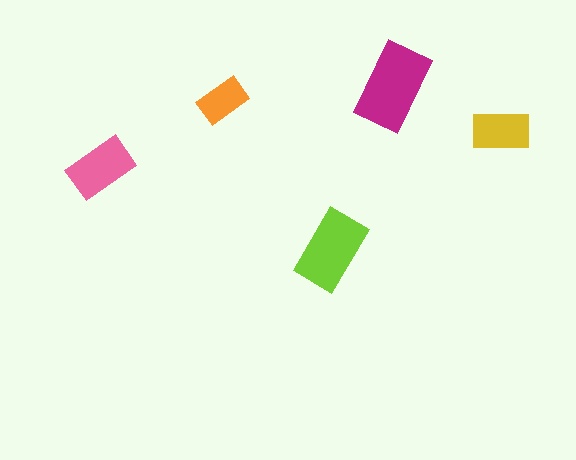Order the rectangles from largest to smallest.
the magenta one, the lime one, the pink one, the yellow one, the orange one.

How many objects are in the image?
There are 5 objects in the image.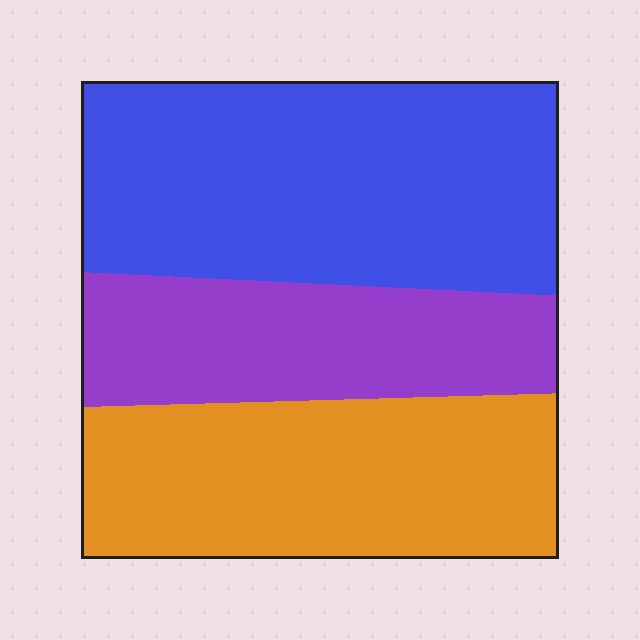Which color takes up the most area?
Blue, at roughly 40%.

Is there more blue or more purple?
Blue.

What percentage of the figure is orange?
Orange covers 33% of the figure.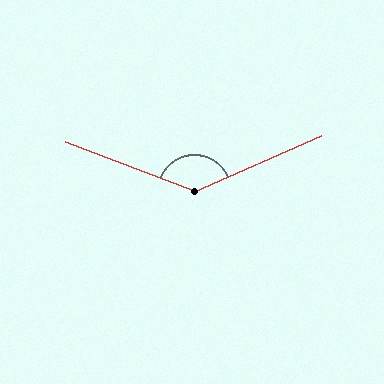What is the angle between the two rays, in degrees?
Approximately 135 degrees.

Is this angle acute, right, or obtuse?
It is obtuse.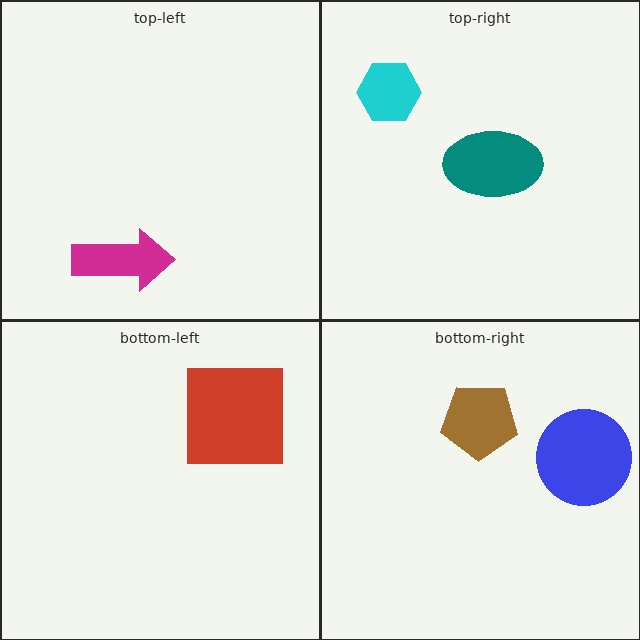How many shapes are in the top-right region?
2.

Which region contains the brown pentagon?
The bottom-right region.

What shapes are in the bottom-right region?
The brown pentagon, the blue circle.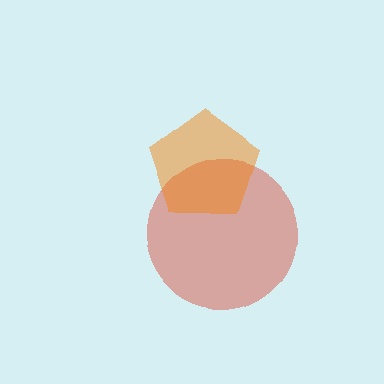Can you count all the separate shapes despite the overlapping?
Yes, there are 2 separate shapes.